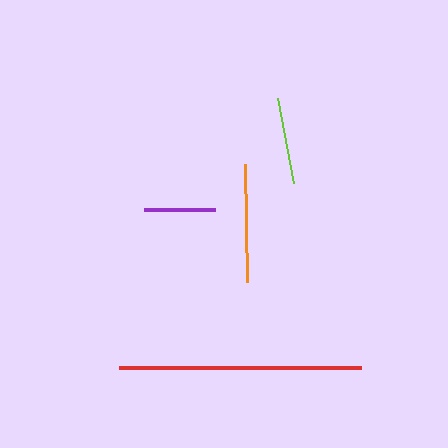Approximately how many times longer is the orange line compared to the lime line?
The orange line is approximately 1.4 times the length of the lime line.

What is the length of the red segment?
The red segment is approximately 242 pixels long.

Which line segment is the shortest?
The purple line is the shortest at approximately 71 pixels.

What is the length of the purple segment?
The purple segment is approximately 71 pixels long.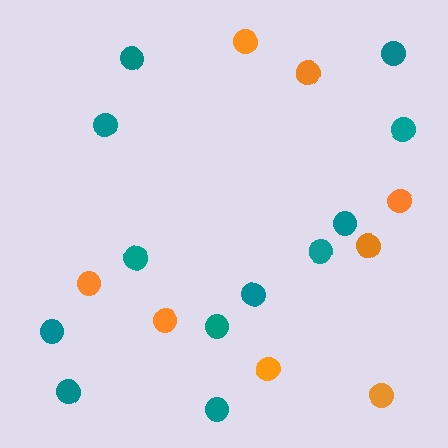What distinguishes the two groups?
There are 2 groups: one group of teal circles (12) and one group of orange circles (8).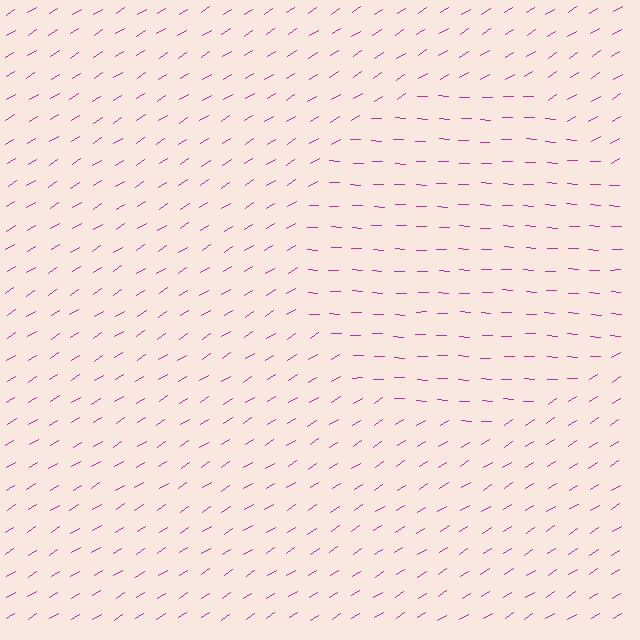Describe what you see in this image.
The image is filled with small magenta line segments. A circle region in the image has lines oriented differently from the surrounding lines, creating a visible texture boundary.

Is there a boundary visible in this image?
Yes, there is a texture boundary formed by a change in line orientation.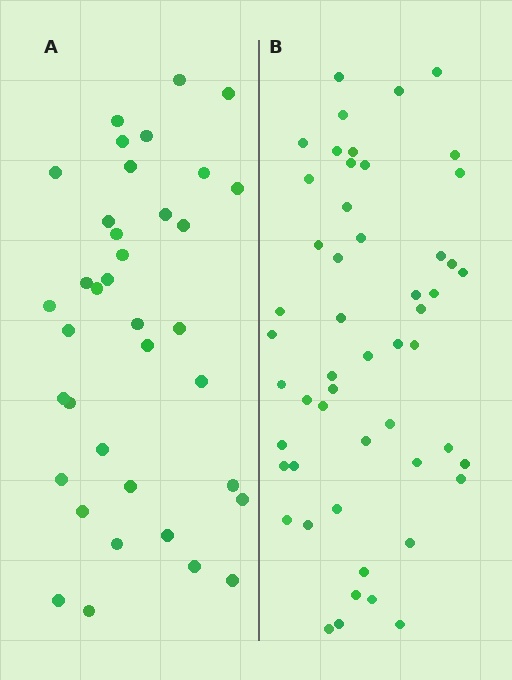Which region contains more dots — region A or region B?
Region B (the right region) has more dots.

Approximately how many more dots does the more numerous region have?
Region B has approximately 15 more dots than region A.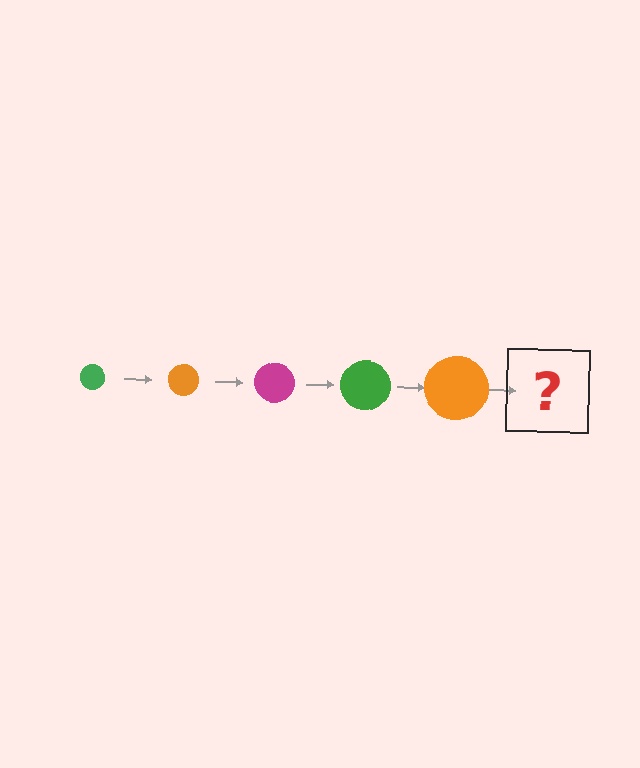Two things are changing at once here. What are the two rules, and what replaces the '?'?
The two rules are that the circle grows larger each step and the color cycles through green, orange, and magenta. The '?' should be a magenta circle, larger than the previous one.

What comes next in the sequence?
The next element should be a magenta circle, larger than the previous one.